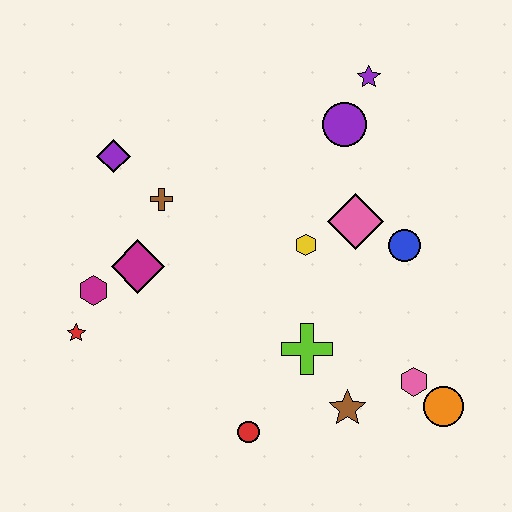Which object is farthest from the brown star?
The purple diamond is farthest from the brown star.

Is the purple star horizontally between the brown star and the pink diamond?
No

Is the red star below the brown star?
No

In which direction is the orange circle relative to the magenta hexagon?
The orange circle is to the right of the magenta hexagon.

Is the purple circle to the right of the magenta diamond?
Yes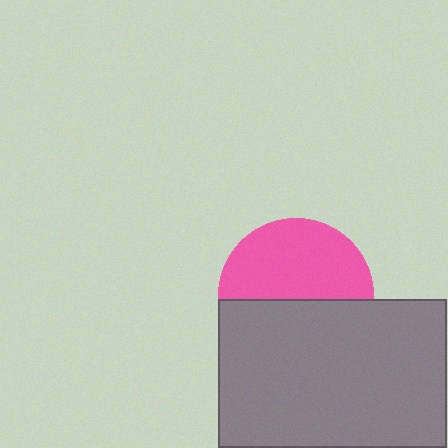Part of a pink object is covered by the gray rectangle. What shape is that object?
It is a circle.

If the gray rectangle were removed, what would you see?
You would see the complete pink circle.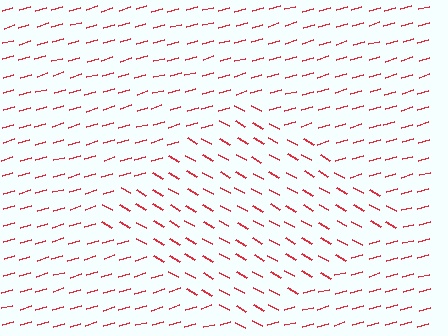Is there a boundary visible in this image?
Yes, there is a texture boundary formed by a change in line orientation.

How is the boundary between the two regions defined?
The boundary is defined purely by a change in line orientation (approximately 45 degrees difference). All lines are the same color and thickness.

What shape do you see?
I see a diamond.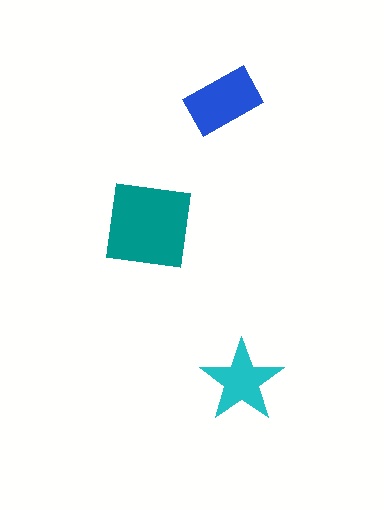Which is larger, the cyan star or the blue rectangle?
The blue rectangle.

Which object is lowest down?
The cyan star is bottommost.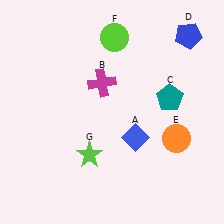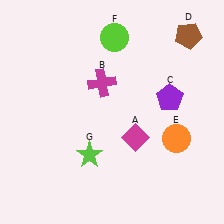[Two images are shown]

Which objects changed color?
A changed from blue to magenta. C changed from teal to purple. D changed from blue to brown.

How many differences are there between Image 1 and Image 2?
There are 3 differences between the two images.